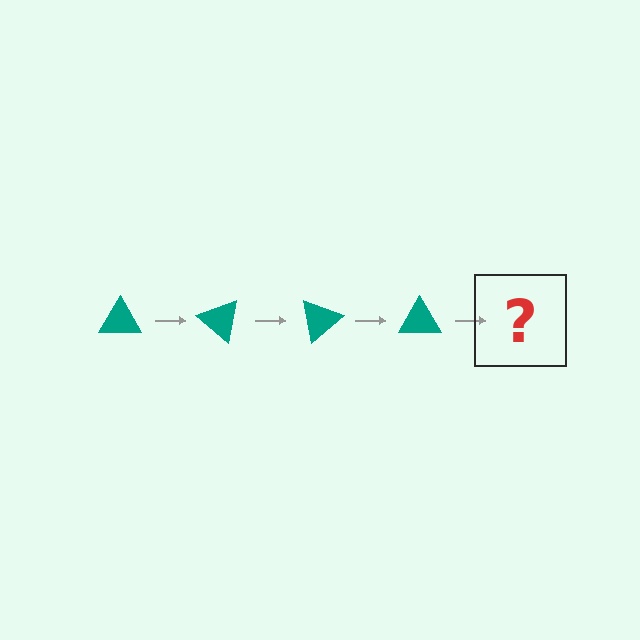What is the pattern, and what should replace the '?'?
The pattern is that the triangle rotates 40 degrees each step. The '?' should be a teal triangle rotated 160 degrees.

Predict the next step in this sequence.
The next step is a teal triangle rotated 160 degrees.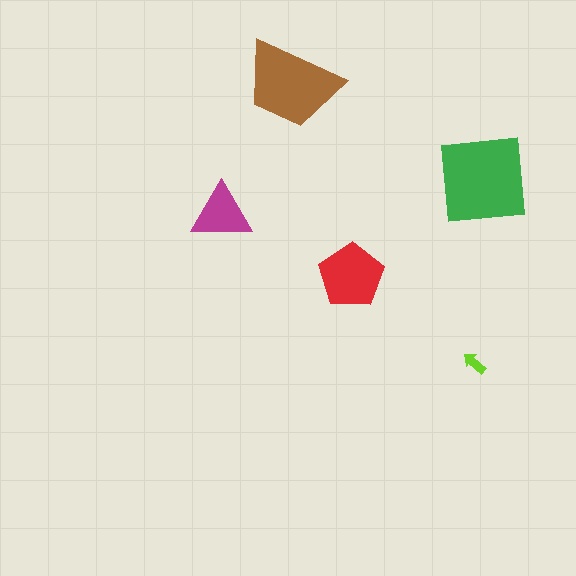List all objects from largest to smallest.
The green square, the brown trapezoid, the red pentagon, the magenta triangle, the lime arrow.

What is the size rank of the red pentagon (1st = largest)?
3rd.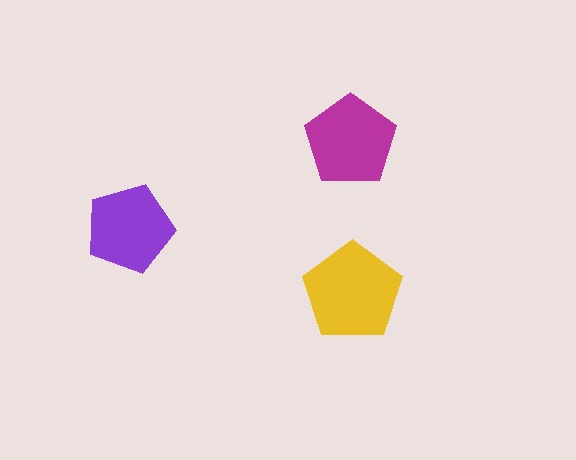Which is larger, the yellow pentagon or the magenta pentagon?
The yellow one.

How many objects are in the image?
There are 3 objects in the image.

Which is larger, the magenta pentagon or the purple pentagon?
The magenta one.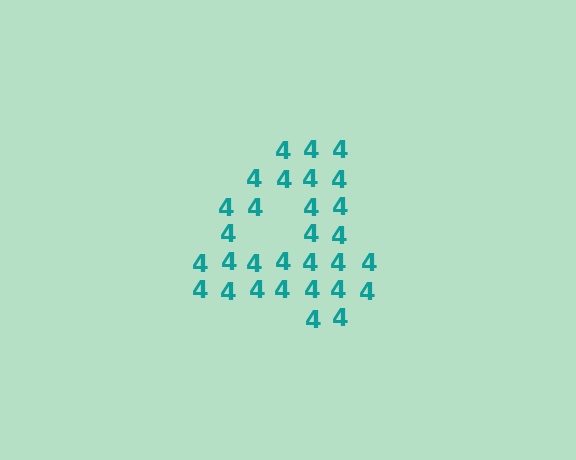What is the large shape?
The large shape is the digit 4.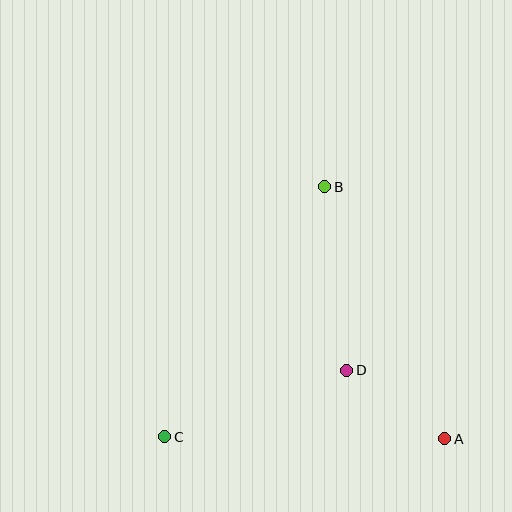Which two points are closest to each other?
Points A and D are closest to each other.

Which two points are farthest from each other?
Points B and C are farthest from each other.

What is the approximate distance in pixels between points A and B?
The distance between A and B is approximately 279 pixels.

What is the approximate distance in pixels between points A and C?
The distance between A and C is approximately 280 pixels.